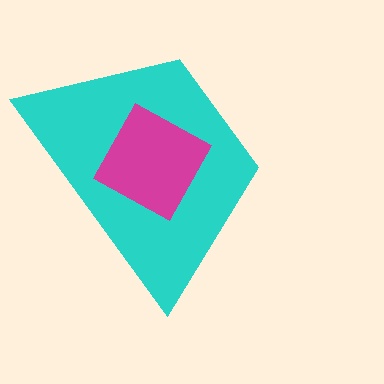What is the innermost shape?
The magenta diamond.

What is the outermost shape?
The cyan trapezoid.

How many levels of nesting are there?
2.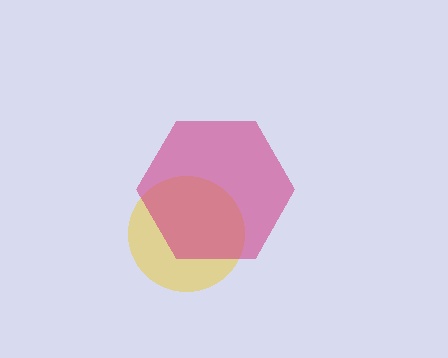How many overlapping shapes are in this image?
There are 2 overlapping shapes in the image.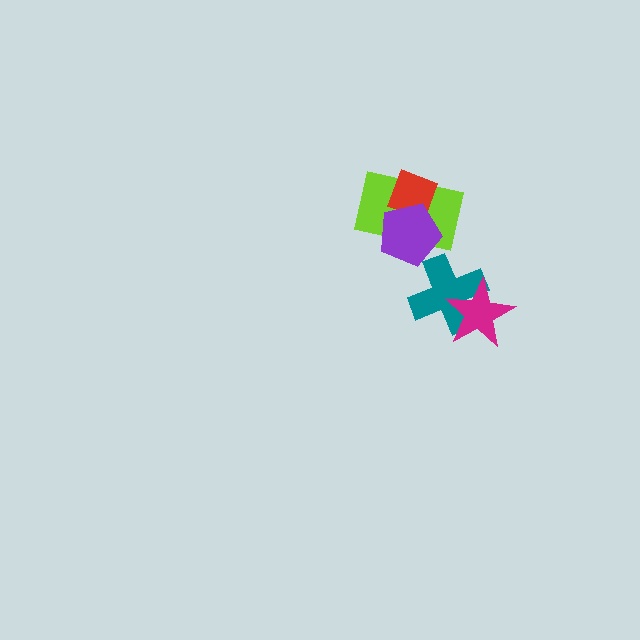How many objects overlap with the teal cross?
1 object overlaps with the teal cross.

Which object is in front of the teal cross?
The magenta star is in front of the teal cross.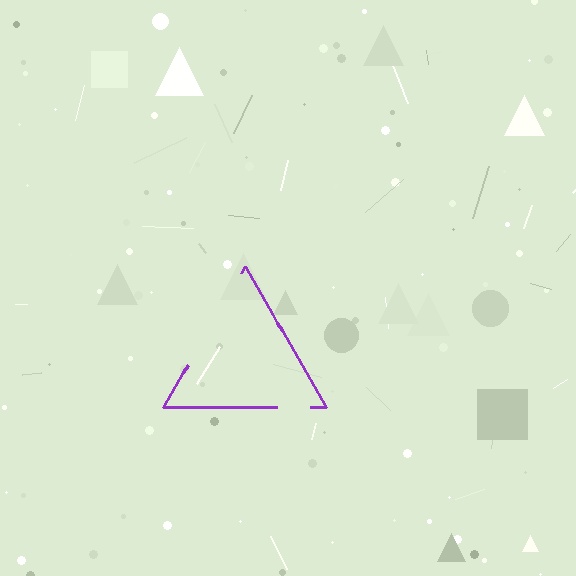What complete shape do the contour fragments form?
The contour fragments form a triangle.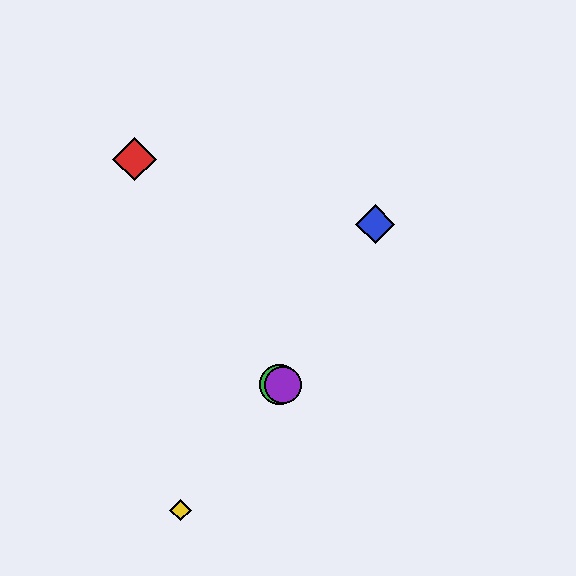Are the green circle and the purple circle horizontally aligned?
Yes, both are at y≈385.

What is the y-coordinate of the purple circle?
The purple circle is at y≈385.